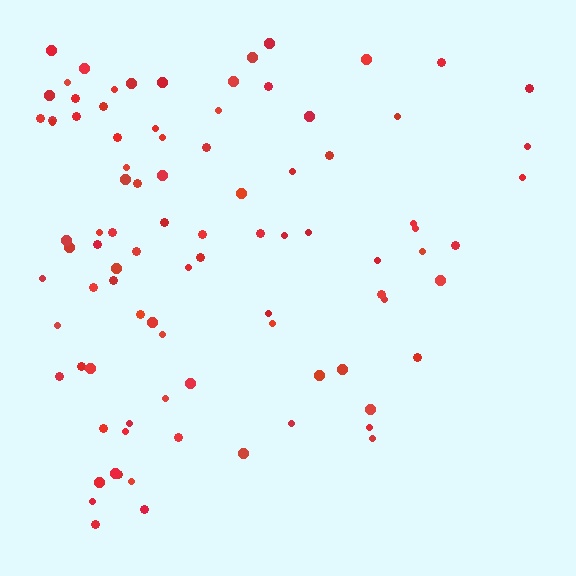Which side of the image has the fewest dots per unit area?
The right.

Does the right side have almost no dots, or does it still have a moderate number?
Still a moderate number, just noticeably fewer than the left.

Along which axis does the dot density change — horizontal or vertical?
Horizontal.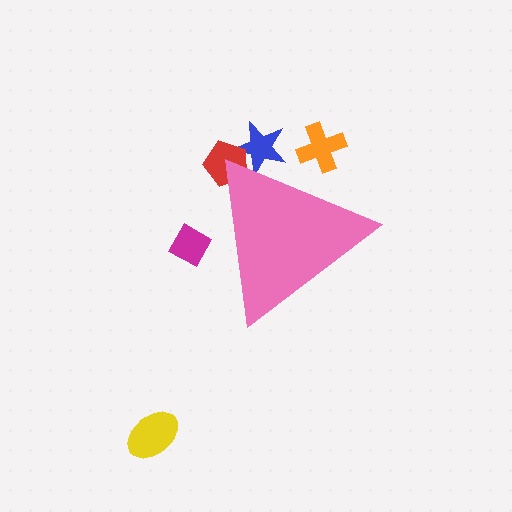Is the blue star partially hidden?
Yes, the blue star is partially hidden behind the pink triangle.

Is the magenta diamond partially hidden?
Yes, the magenta diamond is partially hidden behind the pink triangle.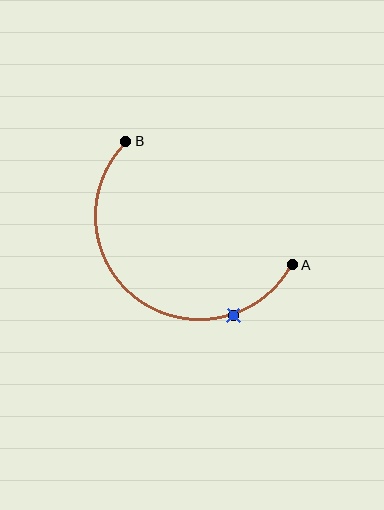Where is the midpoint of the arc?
The arc midpoint is the point on the curve farthest from the straight line joining A and B. It sits below and to the left of that line.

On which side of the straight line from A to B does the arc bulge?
The arc bulges below and to the left of the straight line connecting A and B.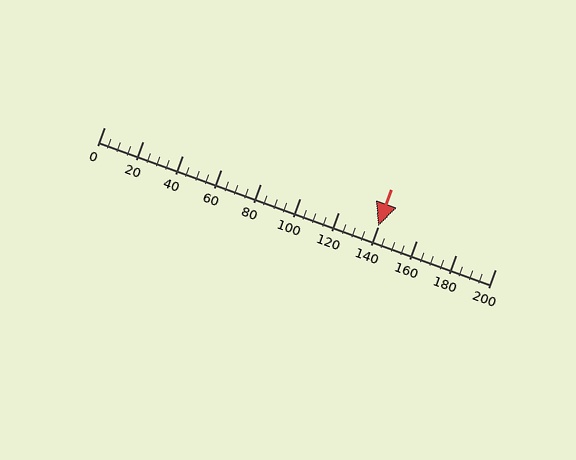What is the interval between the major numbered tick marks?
The major tick marks are spaced 20 units apart.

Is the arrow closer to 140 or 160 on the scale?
The arrow is closer to 140.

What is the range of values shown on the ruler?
The ruler shows values from 0 to 200.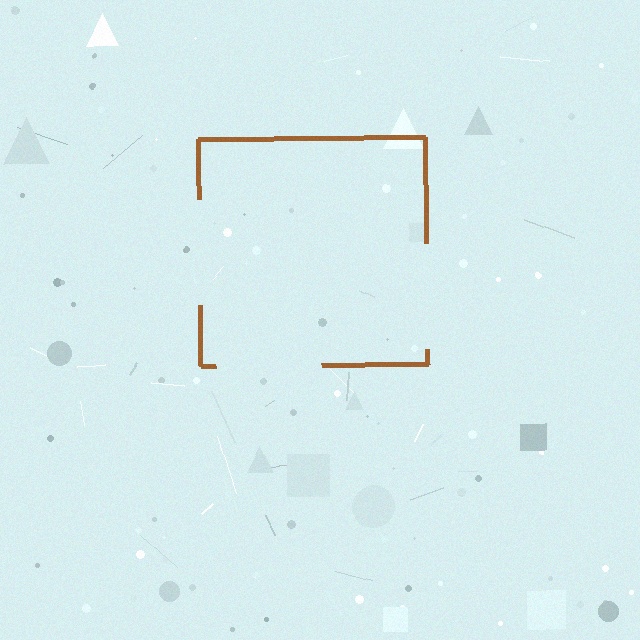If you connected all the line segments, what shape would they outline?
They would outline a square.